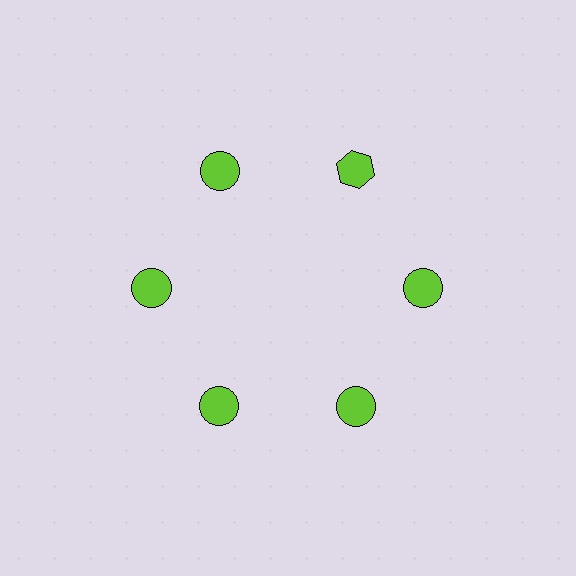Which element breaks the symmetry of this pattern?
The lime hexagon at roughly the 1 o'clock position breaks the symmetry. All other shapes are lime circles.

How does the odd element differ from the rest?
It has a different shape: hexagon instead of circle.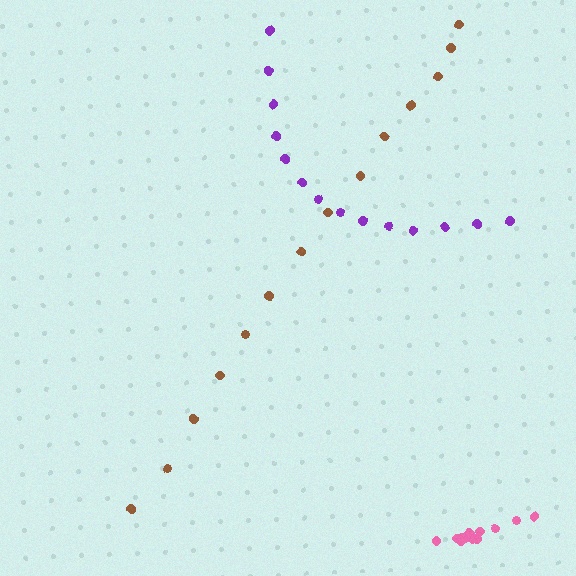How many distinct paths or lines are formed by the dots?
There are 3 distinct paths.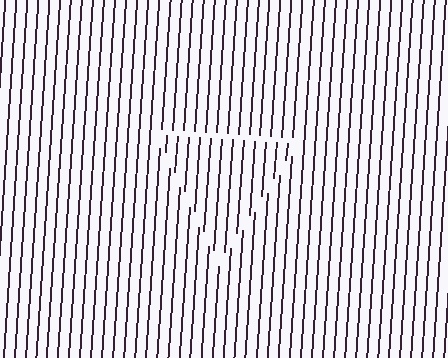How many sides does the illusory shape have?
3 sides — the line-ends trace a triangle.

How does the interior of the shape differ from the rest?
The interior of the shape contains the same grating, shifted by half a period — the contour is defined by the phase discontinuity where line-ends from the inner and outer gratings abut.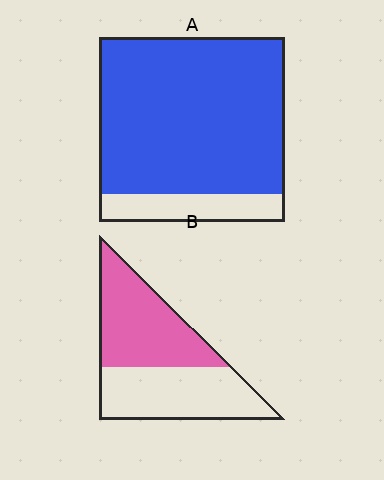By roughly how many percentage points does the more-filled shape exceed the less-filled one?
By roughly 35 percentage points (A over B).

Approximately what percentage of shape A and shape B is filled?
A is approximately 85% and B is approximately 50%.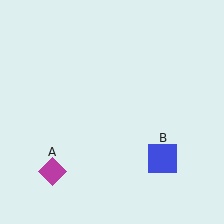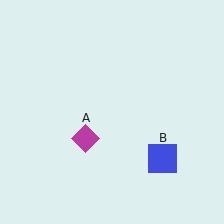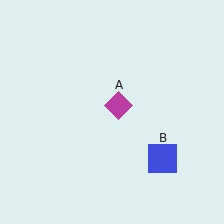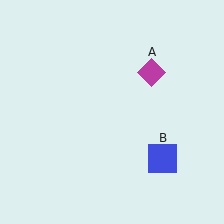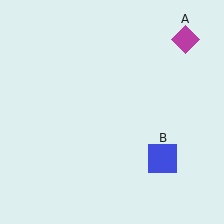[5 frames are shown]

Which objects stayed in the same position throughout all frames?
Blue square (object B) remained stationary.